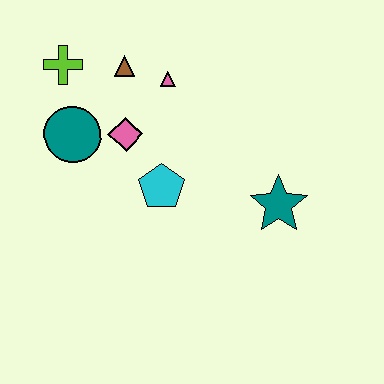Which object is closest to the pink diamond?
The teal circle is closest to the pink diamond.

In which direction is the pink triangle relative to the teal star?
The pink triangle is above the teal star.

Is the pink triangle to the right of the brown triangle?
Yes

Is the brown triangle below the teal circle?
No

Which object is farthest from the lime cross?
The teal star is farthest from the lime cross.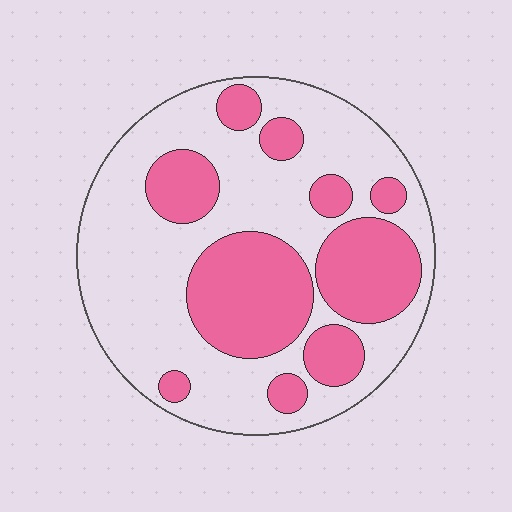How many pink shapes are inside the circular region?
10.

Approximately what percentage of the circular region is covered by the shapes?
Approximately 35%.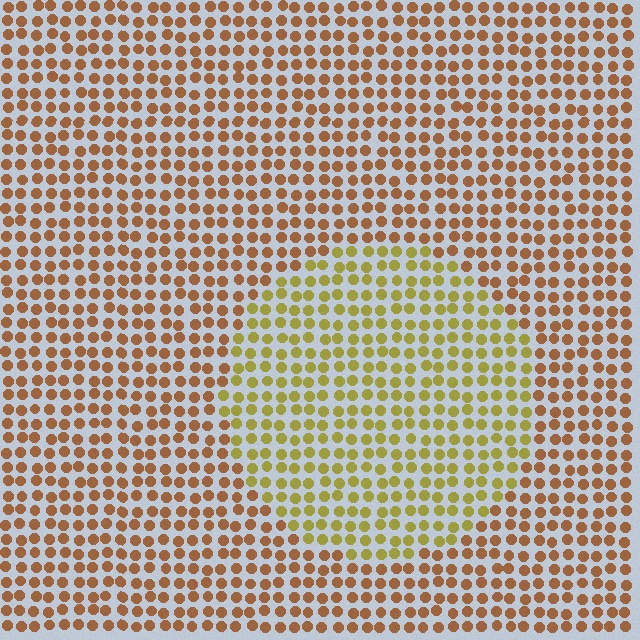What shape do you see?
I see a circle.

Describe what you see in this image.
The image is filled with small brown elements in a uniform arrangement. A circle-shaped region is visible where the elements are tinted to a slightly different hue, forming a subtle color boundary.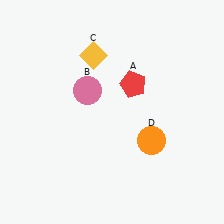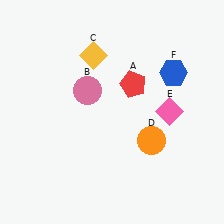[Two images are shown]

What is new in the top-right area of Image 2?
A blue hexagon (F) was added in the top-right area of Image 2.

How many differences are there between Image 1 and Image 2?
There are 2 differences between the two images.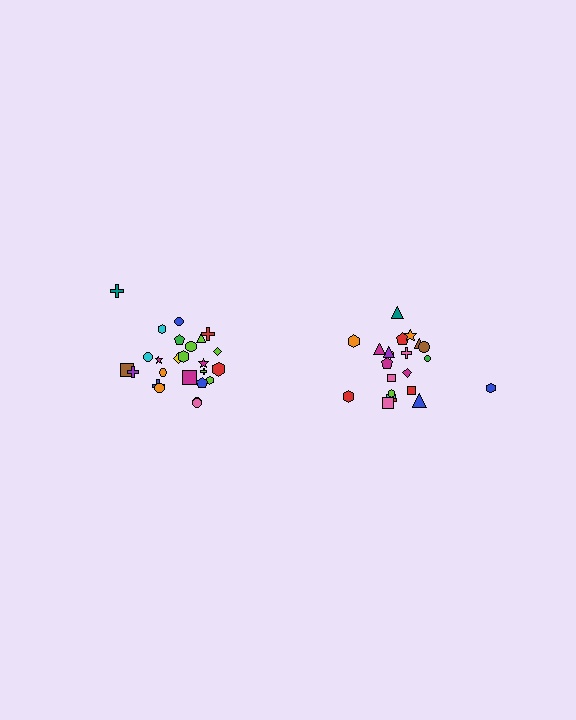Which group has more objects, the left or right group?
The left group.